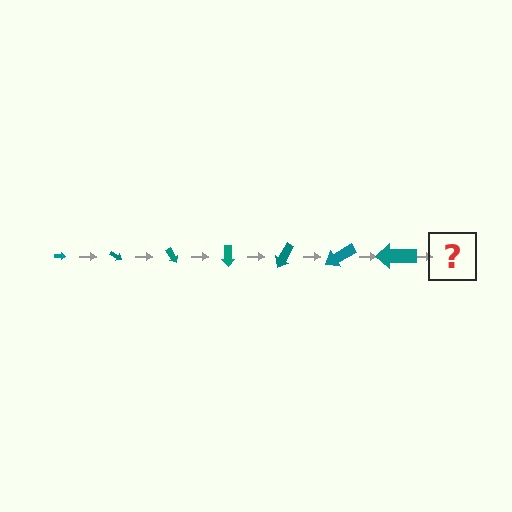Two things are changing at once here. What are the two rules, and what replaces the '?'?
The two rules are that the arrow grows larger each step and it rotates 30 degrees each step. The '?' should be an arrow, larger than the previous one and rotated 210 degrees from the start.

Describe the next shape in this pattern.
It should be an arrow, larger than the previous one and rotated 210 degrees from the start.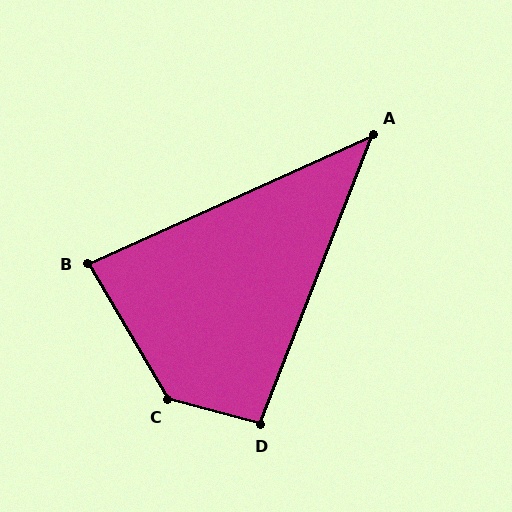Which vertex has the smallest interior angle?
A, at approximately 44 degrees.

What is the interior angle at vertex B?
Approximately 84 degrees (acute).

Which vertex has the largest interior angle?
C, at approximately 136 degrees.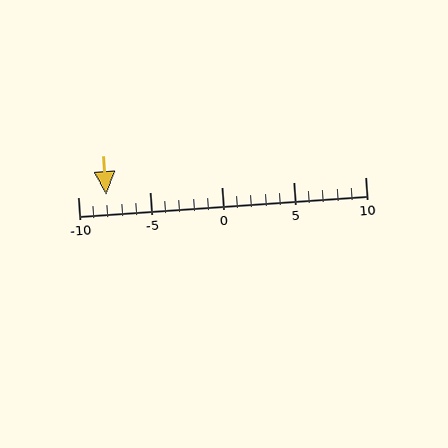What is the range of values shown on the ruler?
The ruler shows values from -10 to 10.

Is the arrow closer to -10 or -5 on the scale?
The arrow is closer to -10.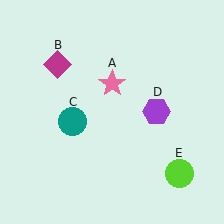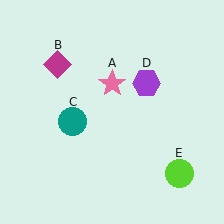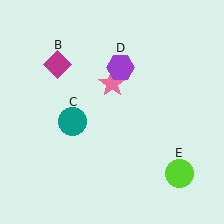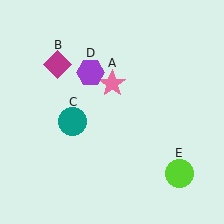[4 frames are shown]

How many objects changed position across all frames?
1 object changed position: purple hexagon (object D).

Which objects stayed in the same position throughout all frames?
Pink star (object A) and magenta diamond (object B) and teal circle (object C) and lime circle (object E) remained stationary.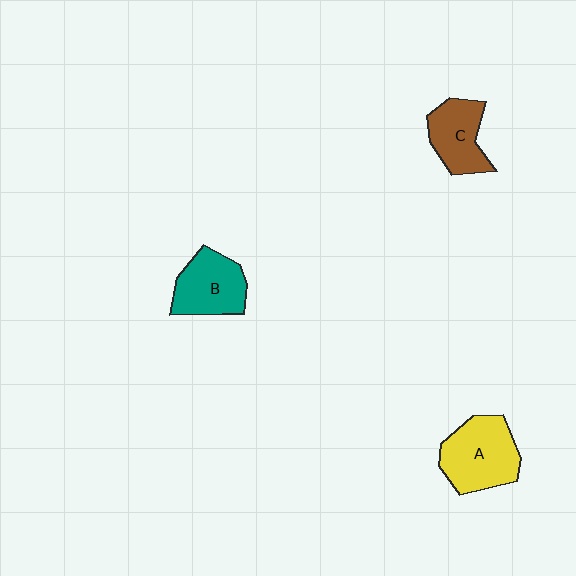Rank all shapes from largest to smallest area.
From largest to smallest: A (yellow), B (teal), C (brown).